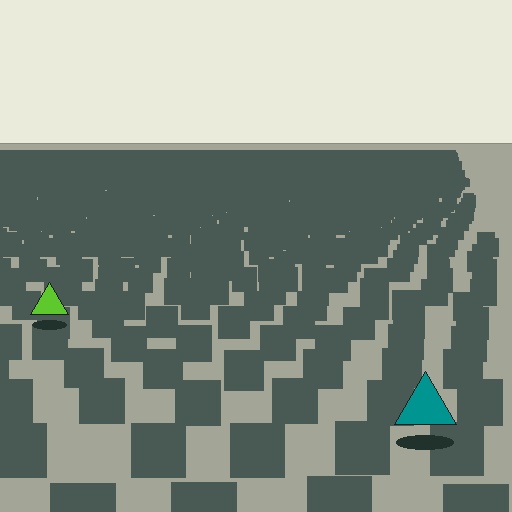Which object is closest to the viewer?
The teal triangle is closest. The texture marks near it are larger and more spread out.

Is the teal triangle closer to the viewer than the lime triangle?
Yes. The teal triangle is closer — you can tell from the texture gradient: the ground texture is coarser near it.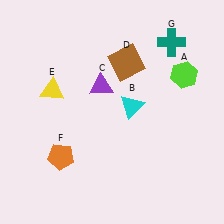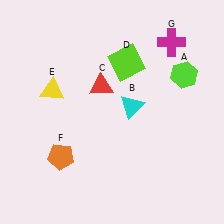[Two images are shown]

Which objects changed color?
C changed from purple to red. D changed from brown to lime. G changed from teal to magenta.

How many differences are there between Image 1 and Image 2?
There are 3 differences between the two images.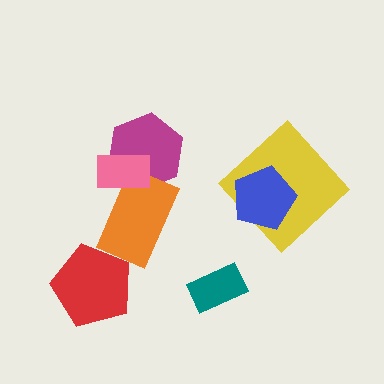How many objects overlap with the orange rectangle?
2 objects overlap with the orange rectangle.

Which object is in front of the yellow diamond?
The blue pentagon is in front of the yellow diamond.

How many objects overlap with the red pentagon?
0 objects overlap with the red pentagon.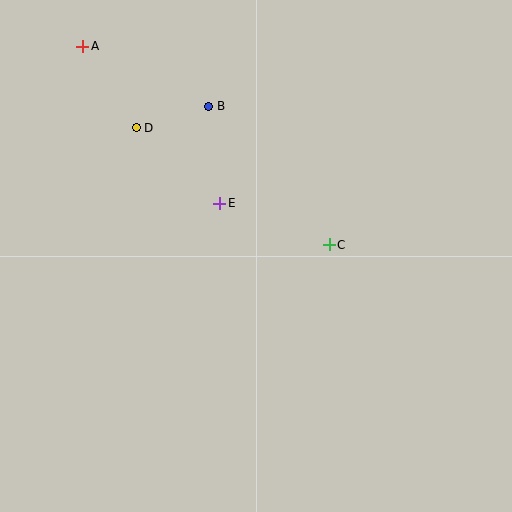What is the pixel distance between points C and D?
The distance between C and D is 225 pixels.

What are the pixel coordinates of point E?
Point E is at (220, 203).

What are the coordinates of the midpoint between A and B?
The midpoint between A and B is at (146, 76).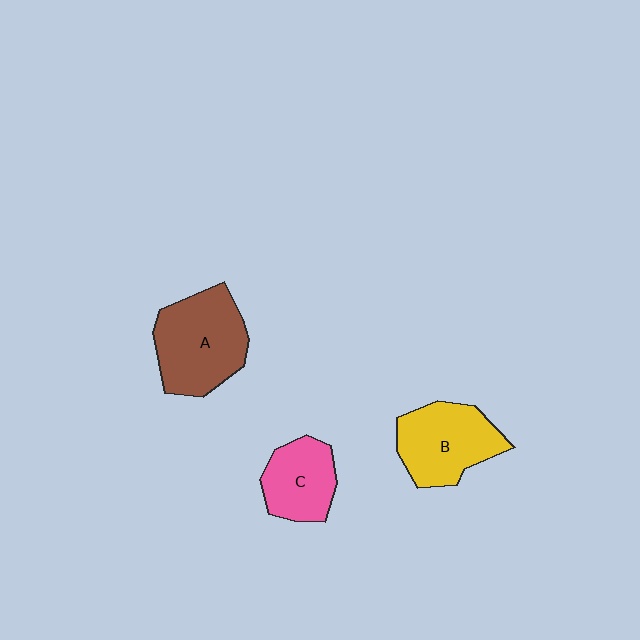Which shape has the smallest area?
Shape C (pink).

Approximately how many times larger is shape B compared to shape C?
Approximately 1.3 times.